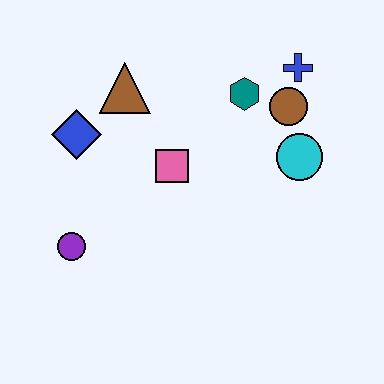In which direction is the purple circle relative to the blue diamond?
The purple circle is below the blue diamond.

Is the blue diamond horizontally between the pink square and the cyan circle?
No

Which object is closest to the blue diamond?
The brown triangle is closest to the blue diamond.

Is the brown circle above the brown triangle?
No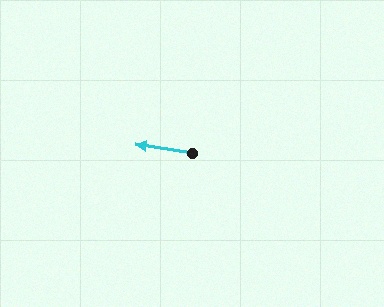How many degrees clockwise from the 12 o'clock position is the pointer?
Approximately 279 degrees.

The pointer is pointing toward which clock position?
Roughly 9 o'clock.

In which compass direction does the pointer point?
West.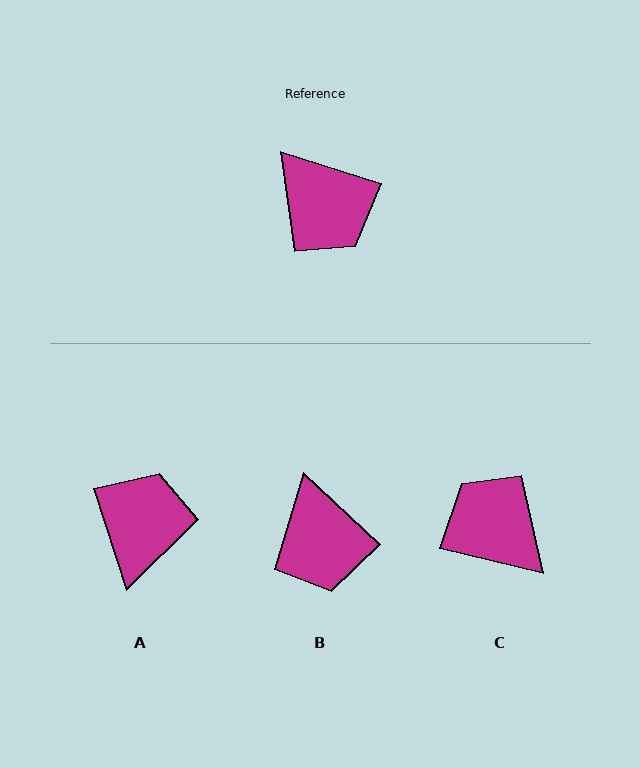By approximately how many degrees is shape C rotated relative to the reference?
Approximately 176 degrees clockwise.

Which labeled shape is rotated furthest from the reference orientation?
C, about 176 degrees away.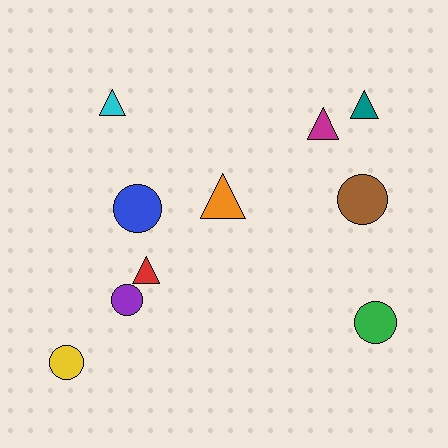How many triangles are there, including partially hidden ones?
There are 5 triangles.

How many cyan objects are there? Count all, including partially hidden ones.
There is 1 cyan object.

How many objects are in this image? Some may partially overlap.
There are 10 objects.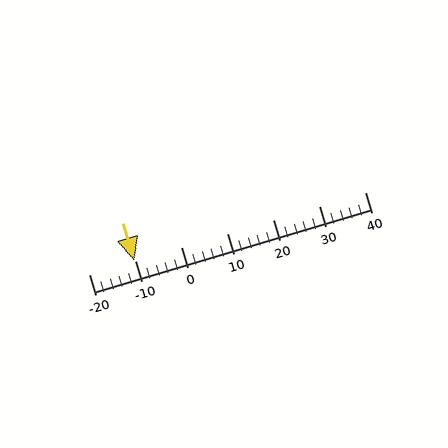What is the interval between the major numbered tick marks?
The major tick marks are spaced 10 units apart.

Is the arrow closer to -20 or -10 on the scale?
The arrow is closer to -10.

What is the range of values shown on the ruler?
The ruler shows values from -20 to 40.